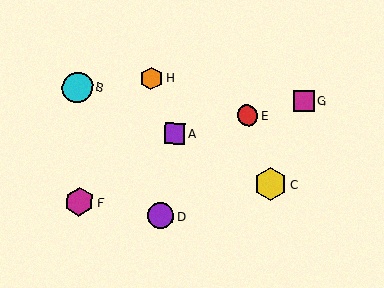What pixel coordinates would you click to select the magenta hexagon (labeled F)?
Click at (79, 202) to select the magenta hexagon F.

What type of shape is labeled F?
Shape F is a magenta hexagon.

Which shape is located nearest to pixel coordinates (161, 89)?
The orange hexagon (labeled H) at (151, 78) is nearest to that location.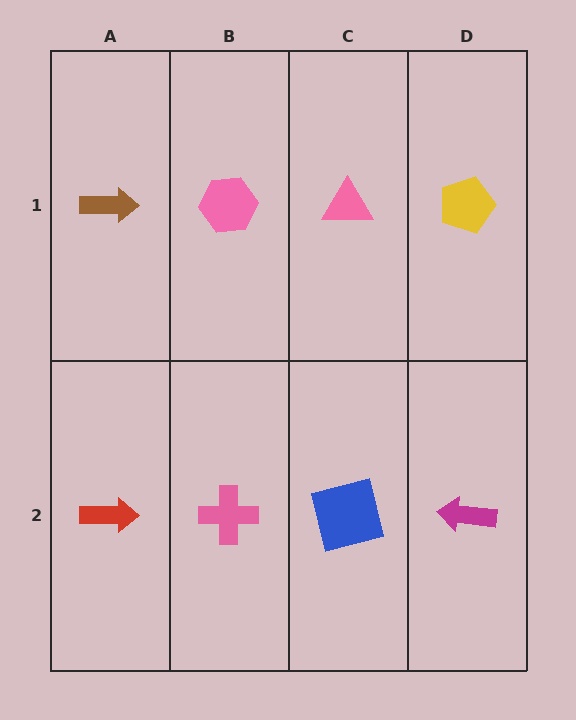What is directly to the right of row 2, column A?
A pink cross.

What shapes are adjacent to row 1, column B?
A pink cross (row 2, column B), a brown arrow (row 1, column A), a pink triangle (row 1, column C).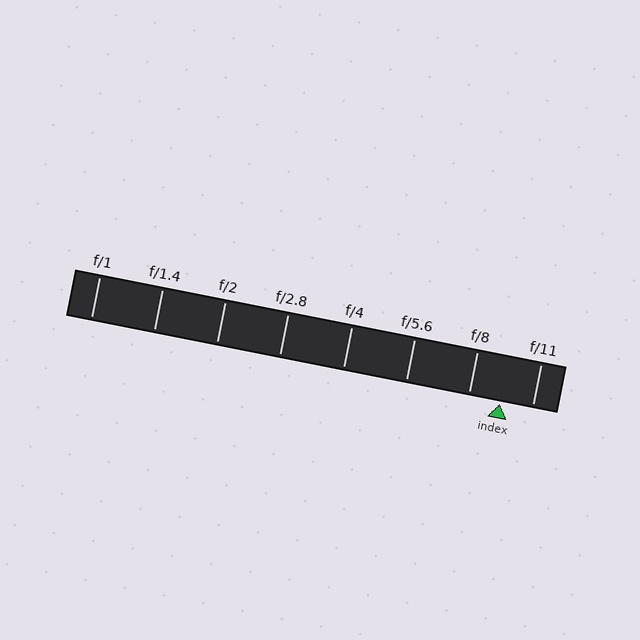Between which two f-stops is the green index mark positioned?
The index mark is between f/8 and f/11.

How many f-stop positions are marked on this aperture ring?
There are 8 f-stop positions marked.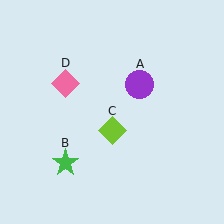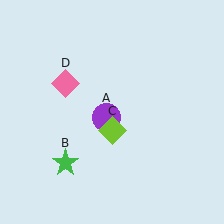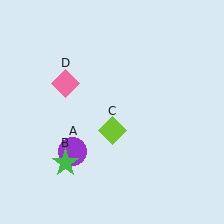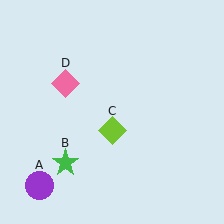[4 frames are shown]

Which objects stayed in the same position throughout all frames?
Green star (object B) and lime diamond (object C) and pink diamond (object D) remained stationary.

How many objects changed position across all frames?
1 object changed position: purple circle (object A).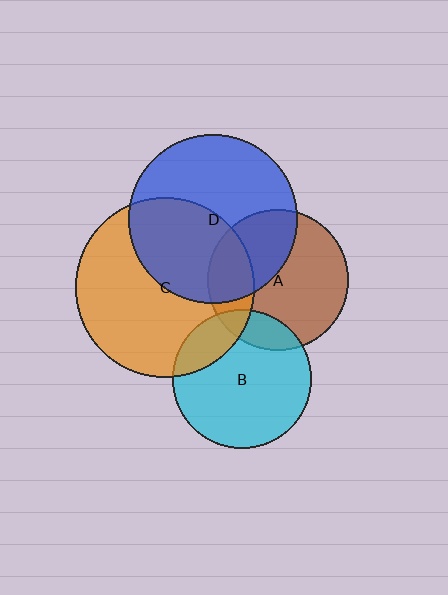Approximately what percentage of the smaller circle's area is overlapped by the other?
Approximately 20%.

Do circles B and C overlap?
Yes.